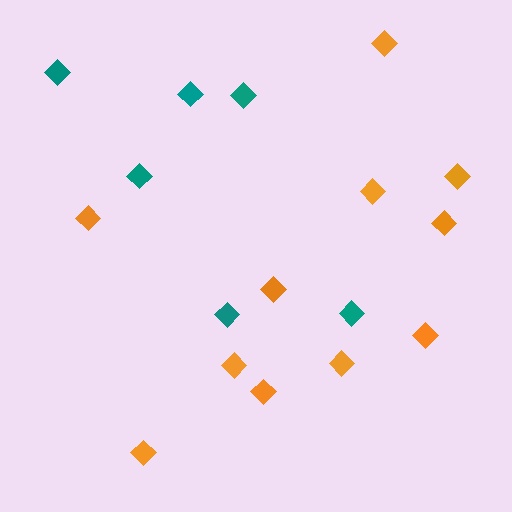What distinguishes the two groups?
There are 2 groups: one group of teal diamonds (6) and one group of orange diamonds (11).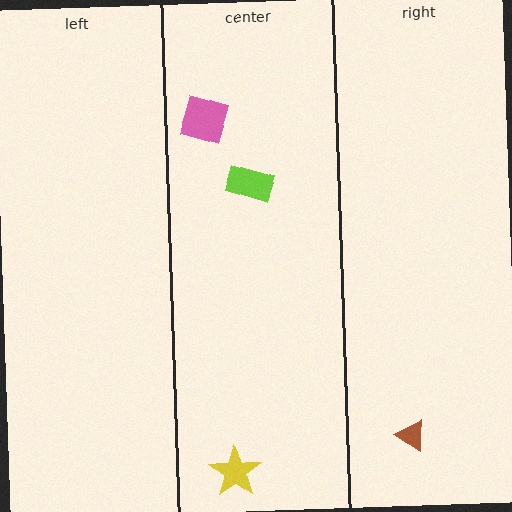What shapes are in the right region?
The brown triangle.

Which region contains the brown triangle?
The right region.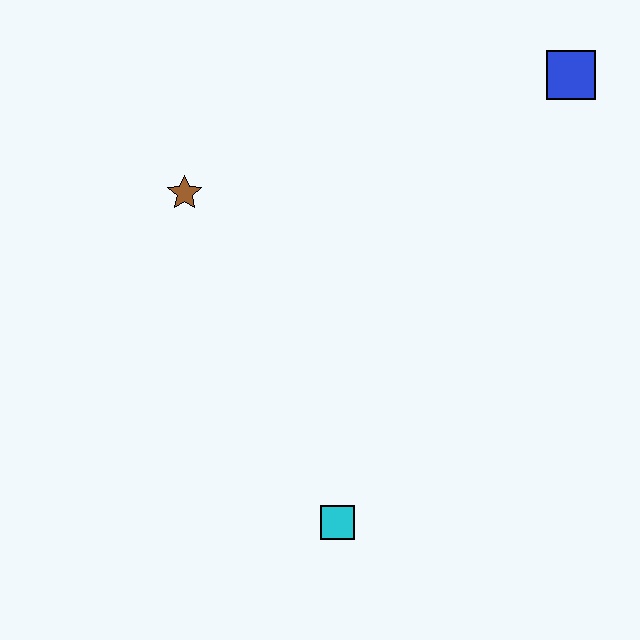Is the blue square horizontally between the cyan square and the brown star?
No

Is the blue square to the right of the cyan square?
Yes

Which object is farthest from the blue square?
The cyan square is farthest from the blue square.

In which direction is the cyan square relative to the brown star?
The cyan square is below the brown star.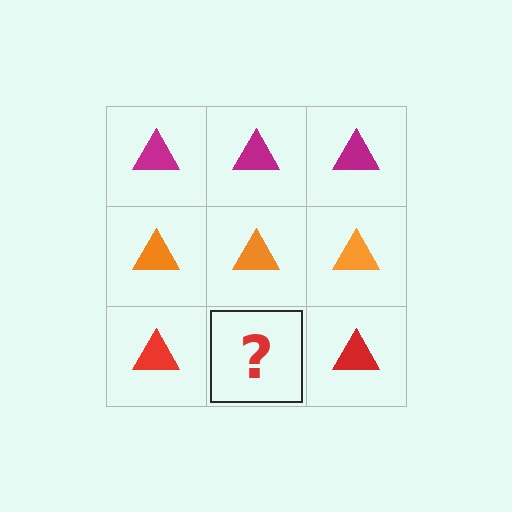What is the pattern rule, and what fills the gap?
The rule is that each row has a consistent color. The gap should be filled with a red triangle.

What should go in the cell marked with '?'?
The missing cell should contain a red triangle.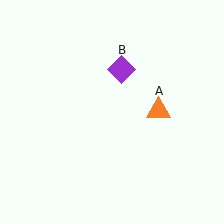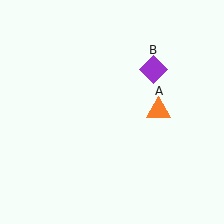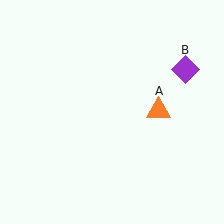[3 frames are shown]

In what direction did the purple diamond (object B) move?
The purple diamond (object B) moved right.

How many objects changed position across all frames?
1 object changed position: purple diamond (object B).